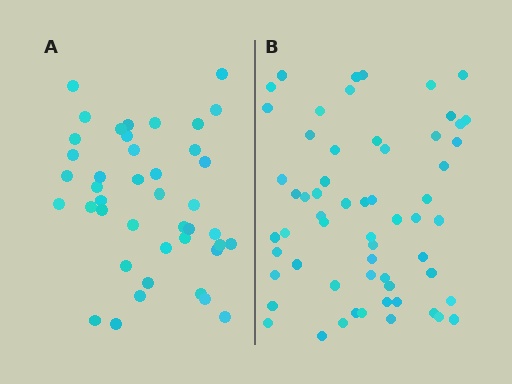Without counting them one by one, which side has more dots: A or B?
Region B (the right region) has more dots.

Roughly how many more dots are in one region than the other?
Region B has approximately 20 more dots than region A.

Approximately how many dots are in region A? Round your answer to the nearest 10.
About 40 dots. (The exact count is 42, which rounds to 40.)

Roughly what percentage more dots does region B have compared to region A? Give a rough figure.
About 45% more.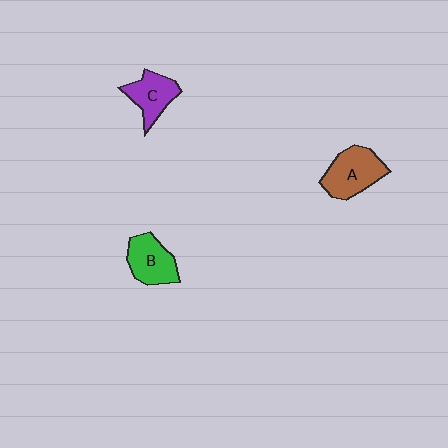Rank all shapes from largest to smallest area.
From largest to smallest: A (brown), B (green), C (purple).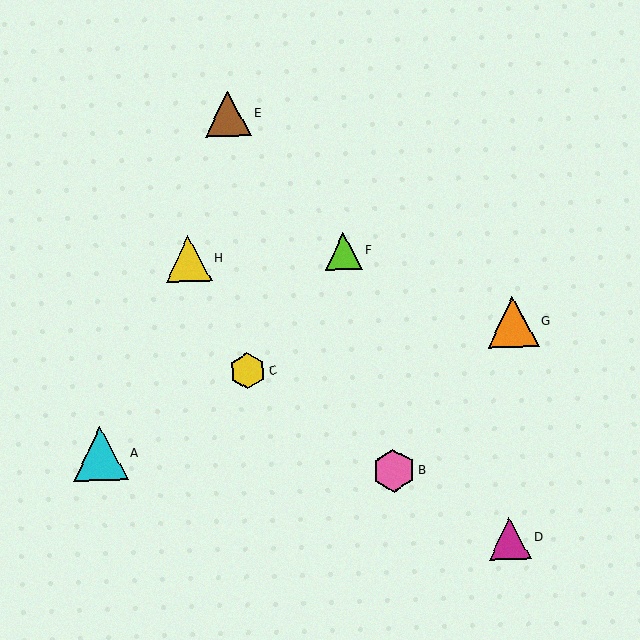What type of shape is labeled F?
Shape F is a lime triangle.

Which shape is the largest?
The cyan triangle (labeled A) is the largest.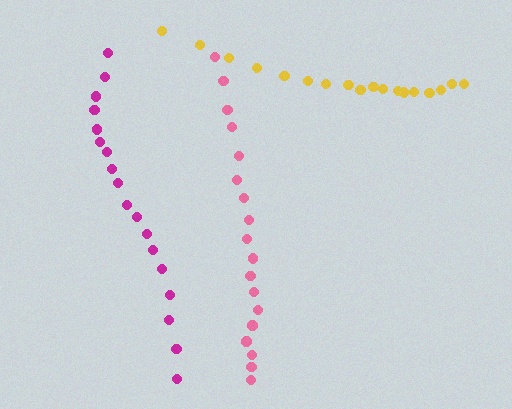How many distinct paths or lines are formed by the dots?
There are 3 distinct paths.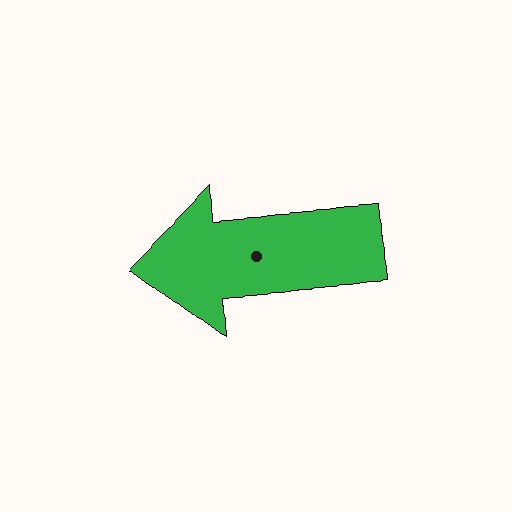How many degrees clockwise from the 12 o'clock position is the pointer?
Approximately 266 degrees.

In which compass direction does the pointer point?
West.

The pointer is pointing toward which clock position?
Roughly 9 o'clock.